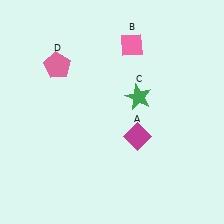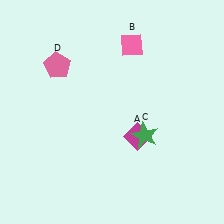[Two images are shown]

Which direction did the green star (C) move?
The green star (C) moved down.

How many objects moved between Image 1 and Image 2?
1 object moved between the two images.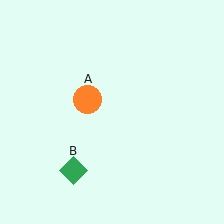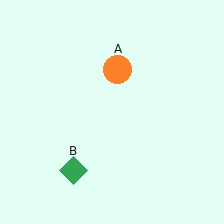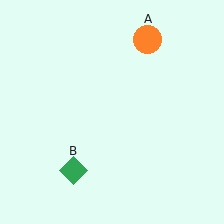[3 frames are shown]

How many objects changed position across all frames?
1 object changed position: orange circle (object A).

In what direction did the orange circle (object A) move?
The orange circle (object A) moved up and to the right.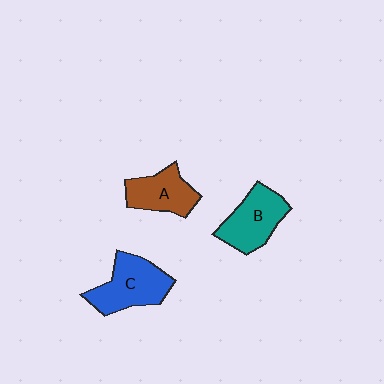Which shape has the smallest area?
Shape A (brown).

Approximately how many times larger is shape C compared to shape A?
Approximately 1.3 times.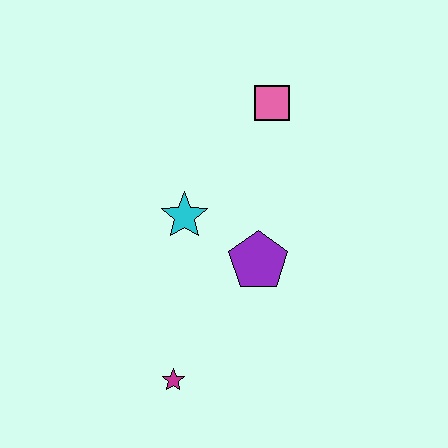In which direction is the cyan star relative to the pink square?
The cyan star is below the pink square.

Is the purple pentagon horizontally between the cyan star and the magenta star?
No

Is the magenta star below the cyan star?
Yes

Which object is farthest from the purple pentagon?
The pink square is farthest from the purple pentagon.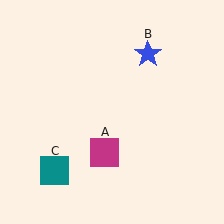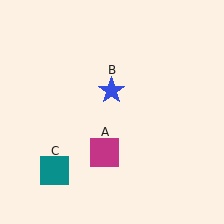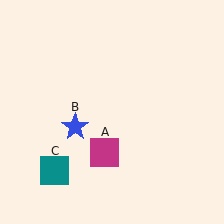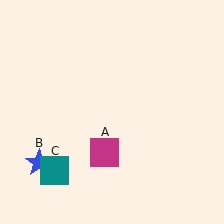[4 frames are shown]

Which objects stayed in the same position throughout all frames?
Magenta square (object A) and teal square (object C) remained stationary.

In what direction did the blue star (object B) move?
The blue star (object B) moved down and to the left.